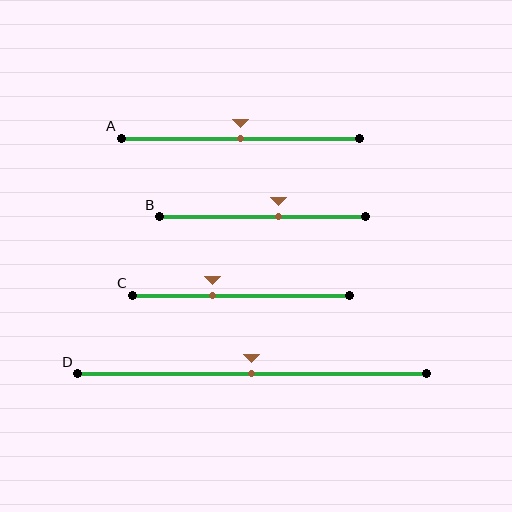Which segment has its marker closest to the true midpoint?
Segment A has its marker closest to the true midpoint.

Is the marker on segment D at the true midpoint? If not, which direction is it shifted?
Yes, the marker on segment D is at the true midpoint.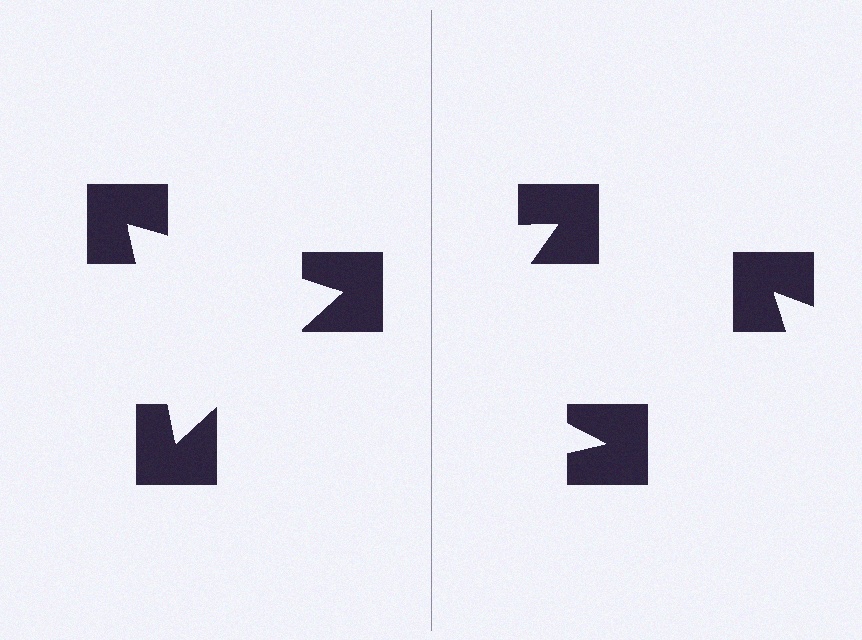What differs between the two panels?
The notched squares are positioned identically on both sides; only the wedge orientations differ. On the left they align to a triangle; on the right they are misaligned.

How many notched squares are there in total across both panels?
6 — 3 on each side.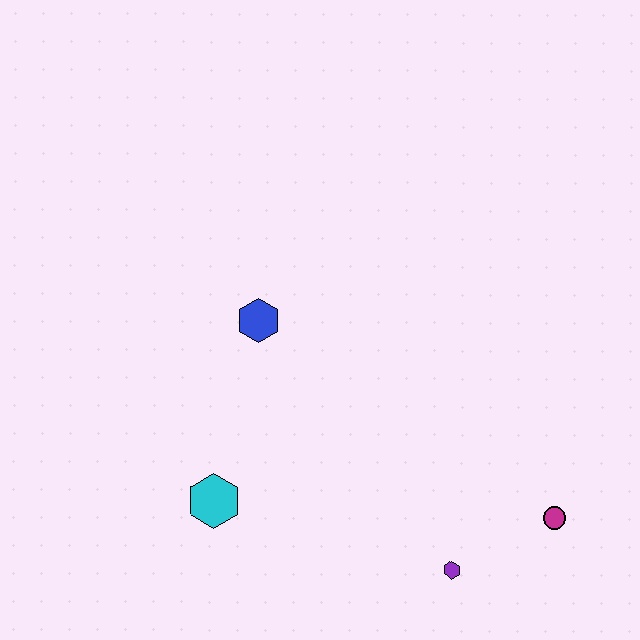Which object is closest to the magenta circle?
The purple hexagon is closest to the magenta circle.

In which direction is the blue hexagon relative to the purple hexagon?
The blue hexagon is above the purple hexagon.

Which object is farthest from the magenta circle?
The blue hexagon is farthest from the magenta circle.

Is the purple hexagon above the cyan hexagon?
No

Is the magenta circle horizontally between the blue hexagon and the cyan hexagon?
No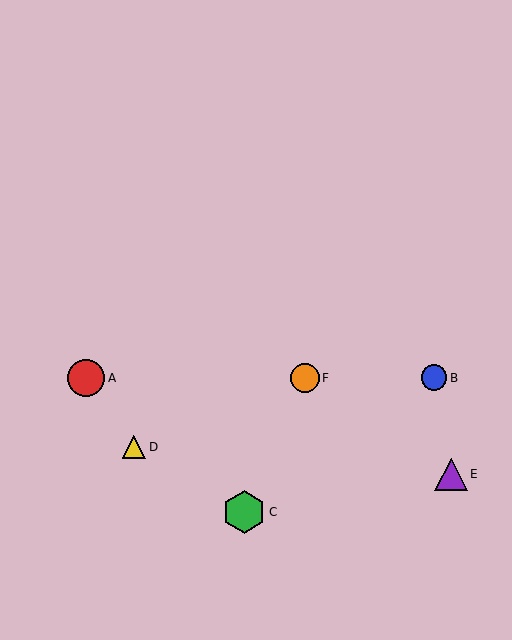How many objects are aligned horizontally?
3 objects (A, B, F) are aligned horizontally.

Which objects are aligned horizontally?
Objects A, B, F are aligned horizontally.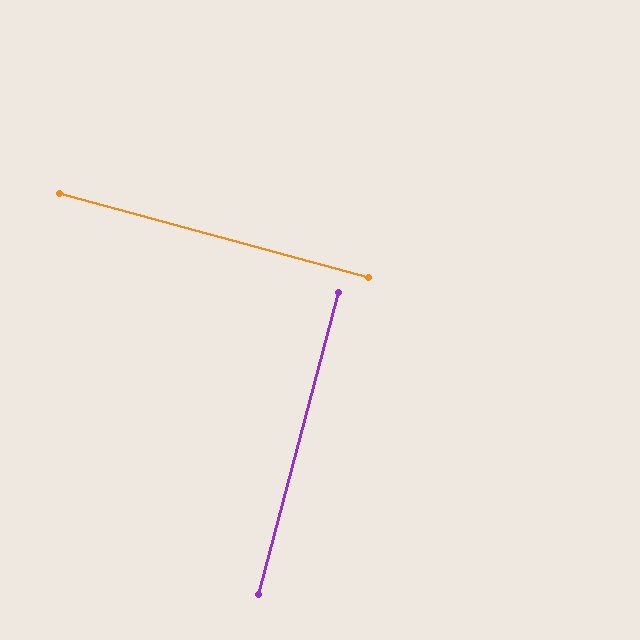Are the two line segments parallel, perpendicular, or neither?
Perpendicular — they meet at approximately 90°.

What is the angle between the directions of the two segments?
Approximately 90 degrees.